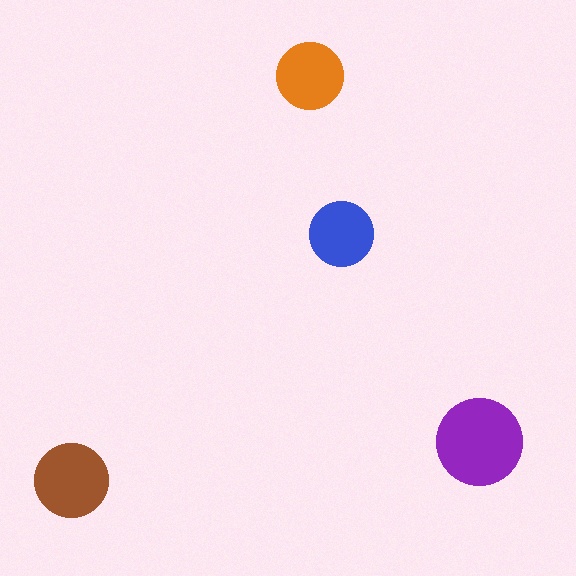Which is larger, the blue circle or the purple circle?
The purple one.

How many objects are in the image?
There are 4 objects in the image.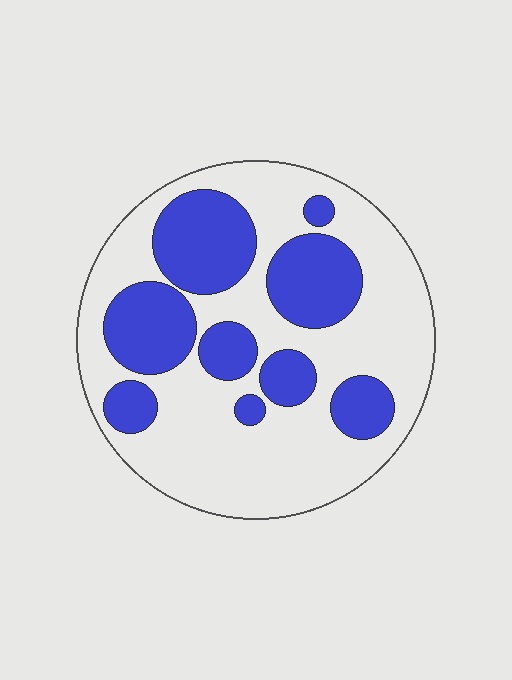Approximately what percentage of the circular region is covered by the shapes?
Approximately 35%.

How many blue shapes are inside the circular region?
9.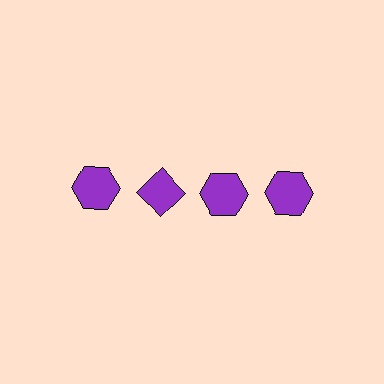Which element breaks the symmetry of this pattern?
The purple diamond in the top row, second from left column breaks the symmetry. All other shapes are purple hexagons.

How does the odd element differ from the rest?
It has a different shape: diamond instead of hexagon.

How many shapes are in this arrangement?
There are 4 shapes arranged in a grid pattern.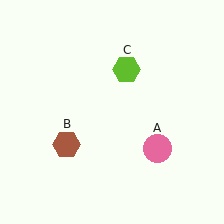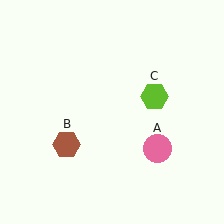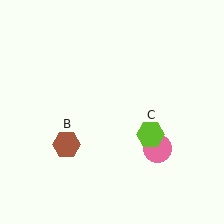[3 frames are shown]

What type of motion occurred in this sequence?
The lime hexagon (object C) rotated clockwise around the center of the scene.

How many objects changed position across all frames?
1 object changed position: lime hexagon (object C).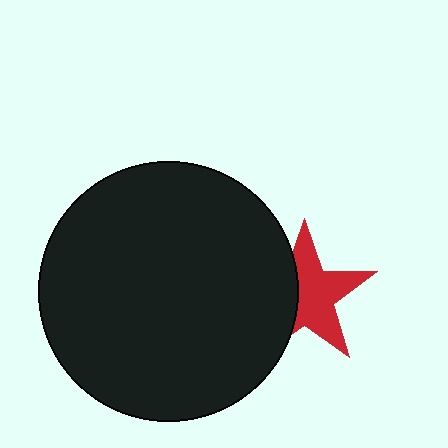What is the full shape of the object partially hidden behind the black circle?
The partially hidden object is a red star.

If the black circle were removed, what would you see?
You would see the complete red star.